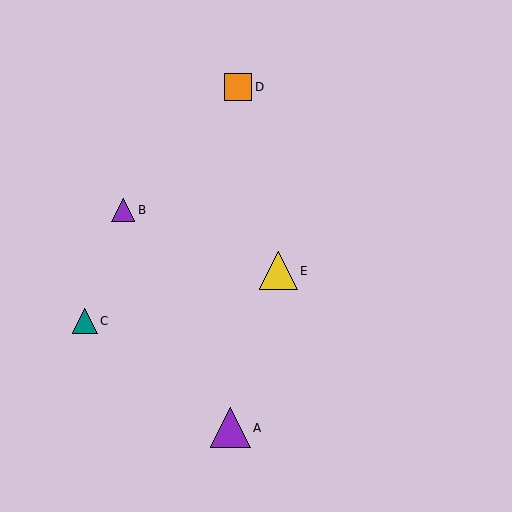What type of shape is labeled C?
Shape C is a teal triangle.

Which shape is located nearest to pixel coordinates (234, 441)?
The purple triangle (labeled A) at (230, 428) is nearest to that location.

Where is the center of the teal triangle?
The center of the teal triangle is at (85, 321).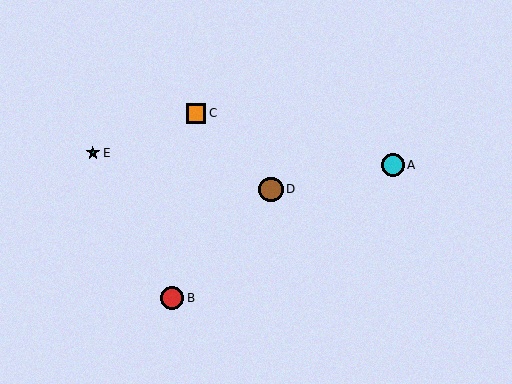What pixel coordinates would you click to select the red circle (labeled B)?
Click at (172, 298) to select the red circle B.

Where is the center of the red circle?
The center of the red circle is at (172, 298).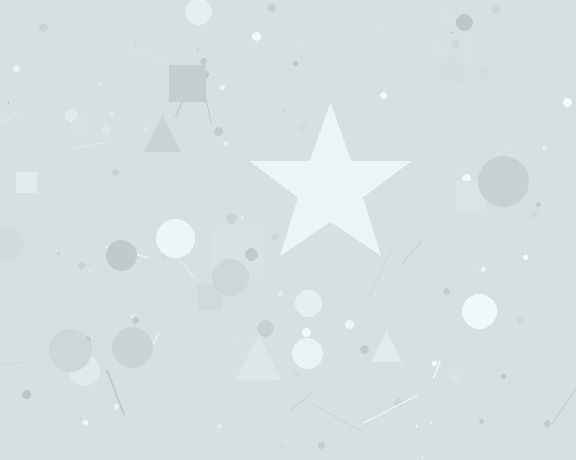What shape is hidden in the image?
A star is hidden in the image.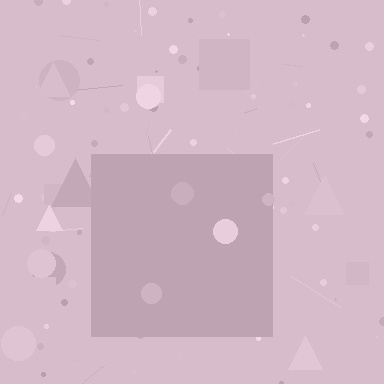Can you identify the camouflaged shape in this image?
The camouflaged shape is a square.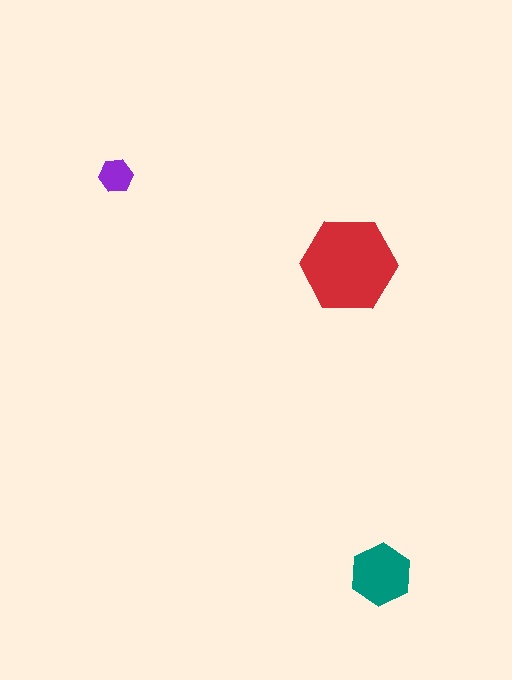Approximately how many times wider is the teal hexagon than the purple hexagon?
About 2 times wider.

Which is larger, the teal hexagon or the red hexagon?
The red one.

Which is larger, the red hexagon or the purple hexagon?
The red one.